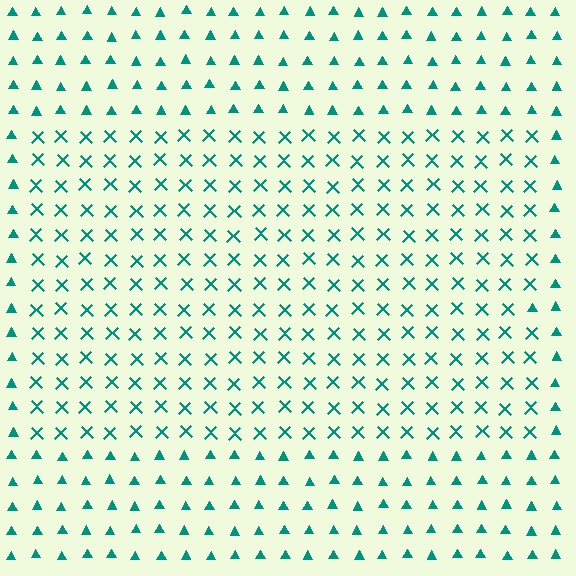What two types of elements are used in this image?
The image uses X marks inside the rectangle region and triangles outside it.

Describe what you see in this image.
The image is filled with small teal elements arranged in a uniform grid. A rectangle-shaped region contains X marks, while the surrounding area contains triangles. The boundary is defined purely by the change in element shape.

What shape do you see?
I see a rectangle.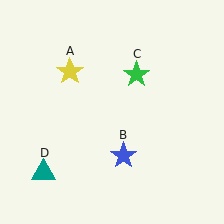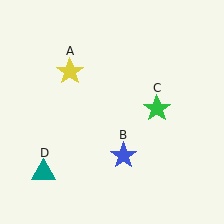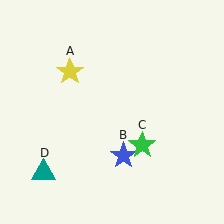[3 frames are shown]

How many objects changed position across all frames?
1 object changed position: green star (object C).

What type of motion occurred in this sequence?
The green star (object C) rotated clockwise around the center of the scene.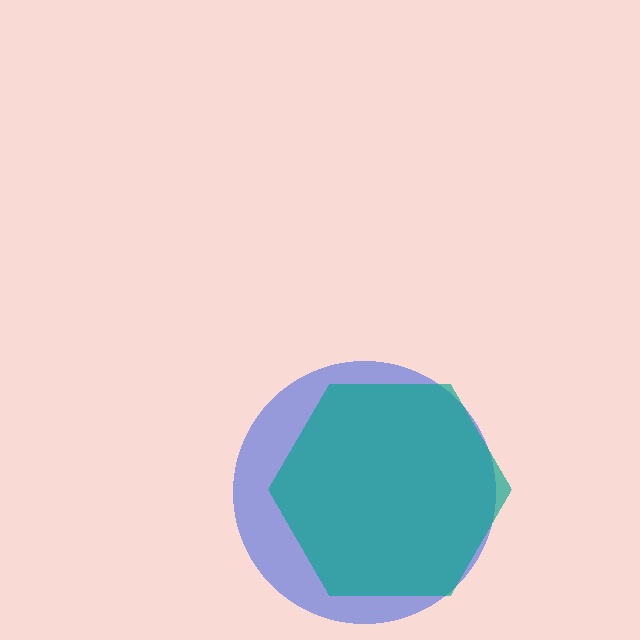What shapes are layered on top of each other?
The layered shapes are: a blue circle, a teal hexagon.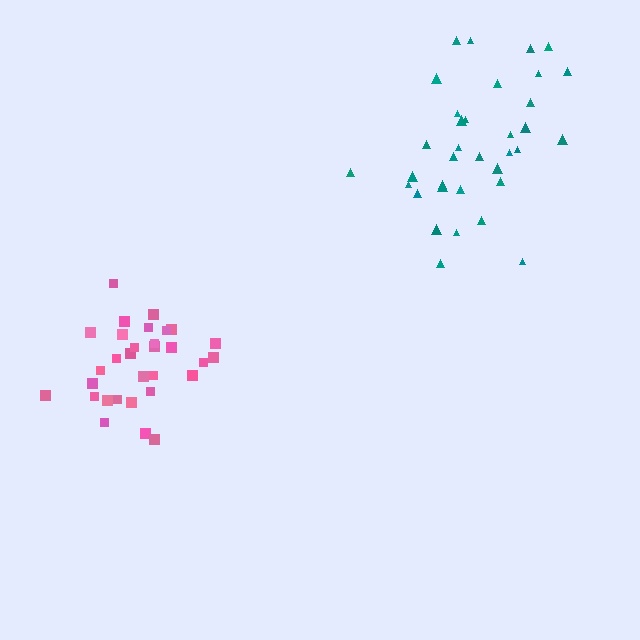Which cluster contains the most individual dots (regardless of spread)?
Teal (35).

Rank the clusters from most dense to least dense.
pink, teal.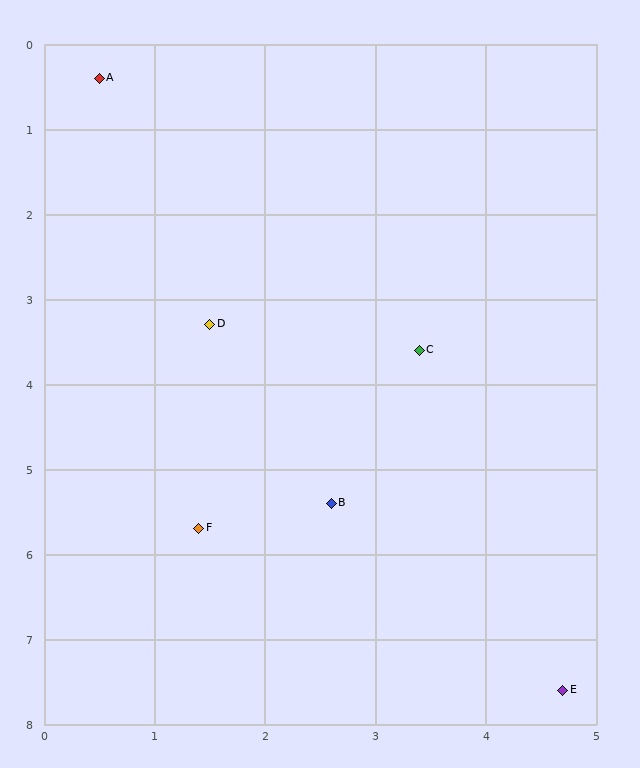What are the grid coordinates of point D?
Point D is at approximately (1.5, 3.3).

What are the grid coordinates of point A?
Point A is at approximately (0.5, 0.4).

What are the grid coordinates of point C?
Point C is at approximately (3.4, 3.6).